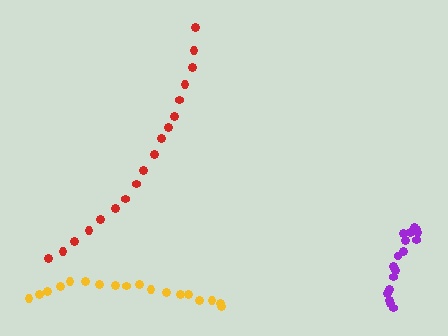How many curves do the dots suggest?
There are 3 distinct paths.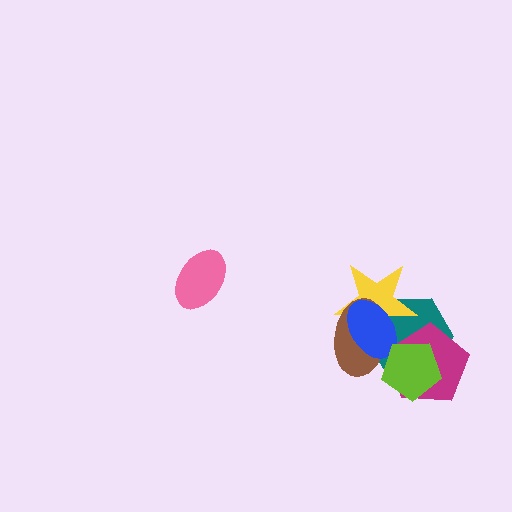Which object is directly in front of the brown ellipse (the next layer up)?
The blue ellipse is directly in front of the brown ellipse.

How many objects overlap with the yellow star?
3 objects overlap with the yellow star.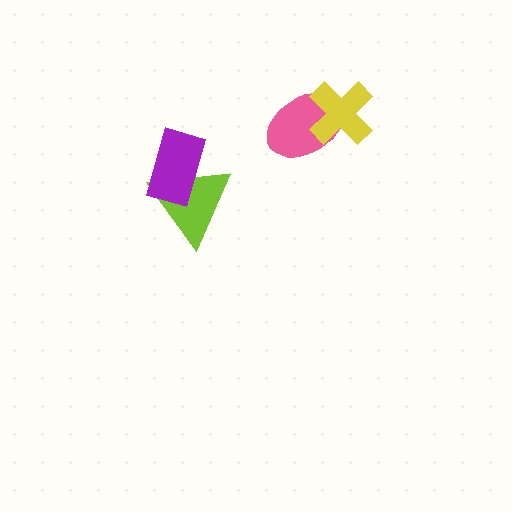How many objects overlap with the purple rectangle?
1 object overlaps with the purple rectangle.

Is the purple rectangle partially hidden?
No, no other shape covers it.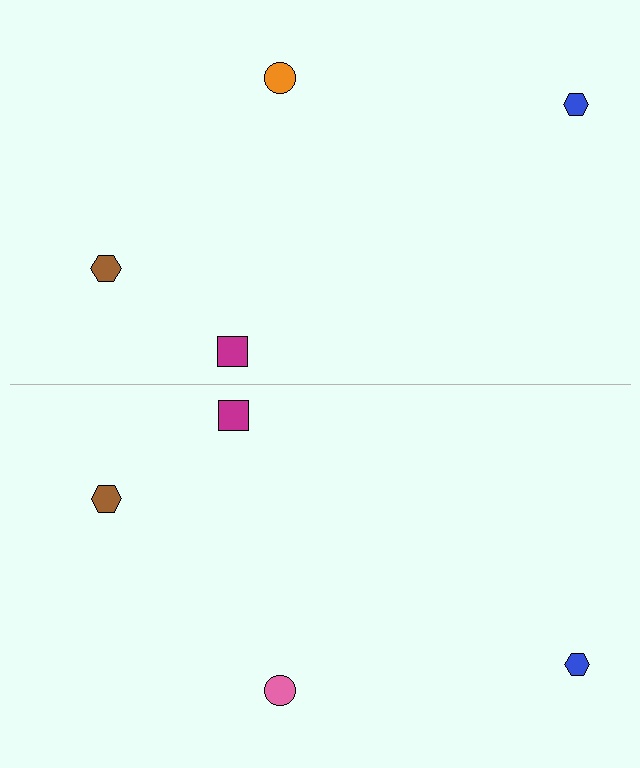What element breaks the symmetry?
The pink circle on the bottom side breaks the symmetry — its mirror counterpart is orange.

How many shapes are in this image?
There are 8 shapes in this image.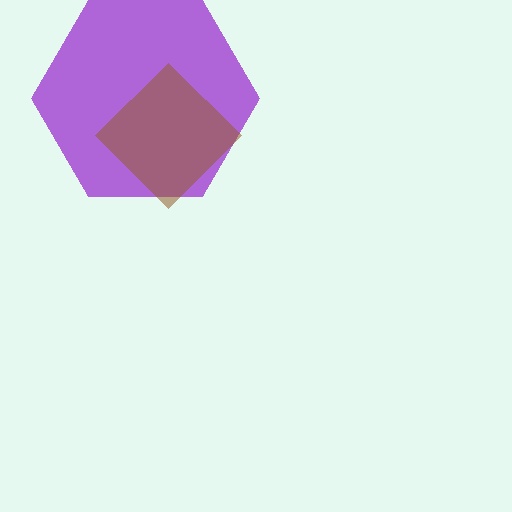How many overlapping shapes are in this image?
There are 2 overlapping shapes in the image.